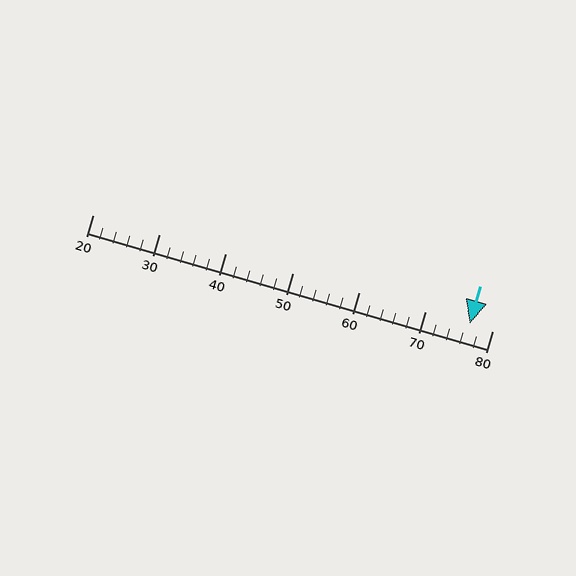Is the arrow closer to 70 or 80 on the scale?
The arrow is closer to 80.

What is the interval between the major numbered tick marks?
The major tick marks are spaced 10 units apart.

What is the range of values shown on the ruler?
The ruler shows values from 20 to 80.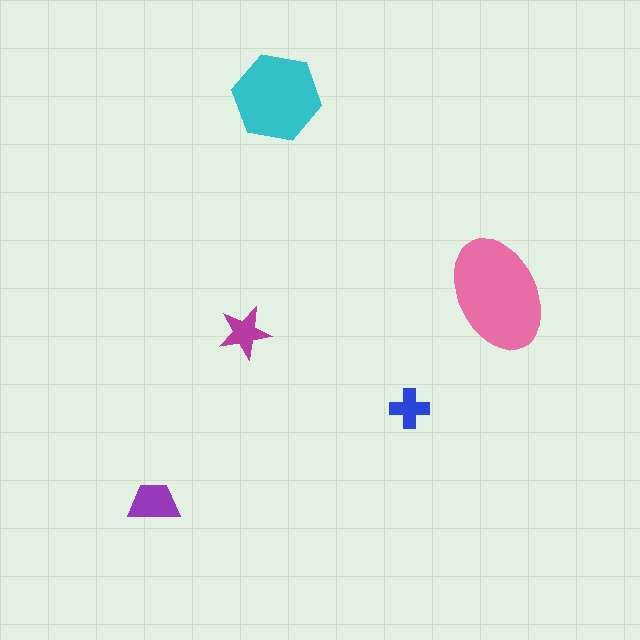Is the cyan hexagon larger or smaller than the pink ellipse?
Smaller.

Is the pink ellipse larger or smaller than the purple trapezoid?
Larger.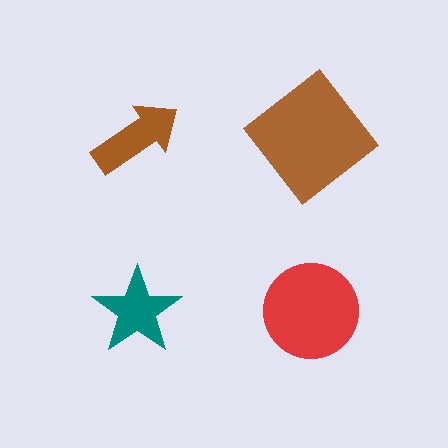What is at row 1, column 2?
A brown diamond.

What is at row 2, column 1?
A teal star.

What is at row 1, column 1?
A brown arrow.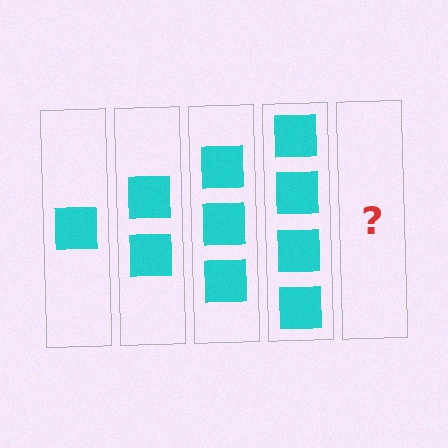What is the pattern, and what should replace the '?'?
The pattern is that each step adds one more square. The '?' should be 5 squares.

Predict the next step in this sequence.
The next step is 5 squares.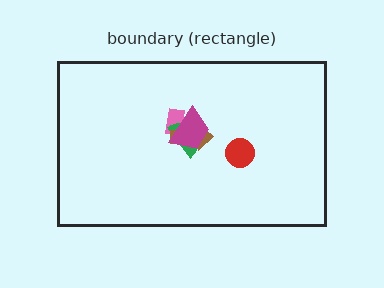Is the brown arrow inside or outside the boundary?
Inside.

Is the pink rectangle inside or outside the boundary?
Inside.